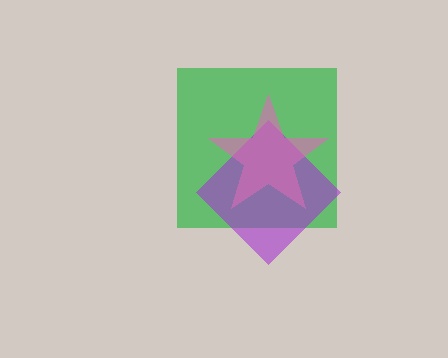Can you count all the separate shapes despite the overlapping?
Yes, there are 3 separate shapes.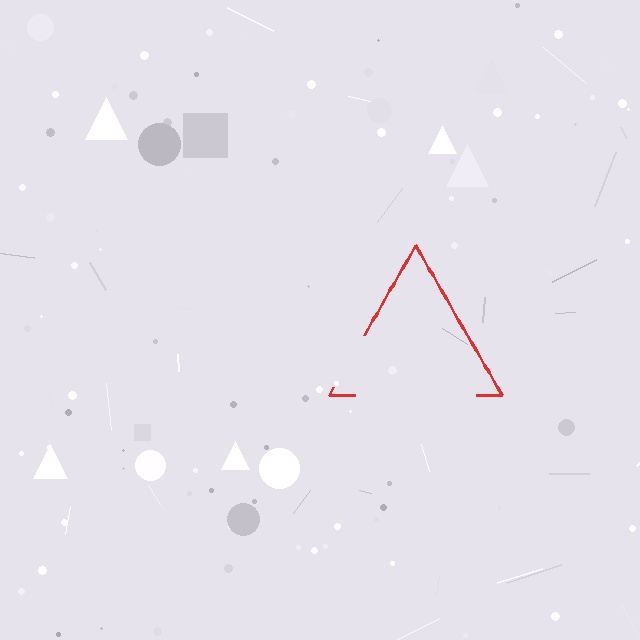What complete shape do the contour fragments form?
The contour fragments form a triangle.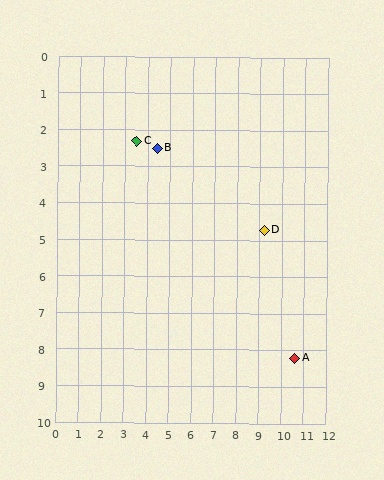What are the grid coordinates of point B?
Point B is at approximately (4.4, 2.5).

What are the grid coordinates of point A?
Point A is at approximately (10.6, 8.2).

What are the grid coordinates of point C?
Point C is at approximately (3.5, 2.3).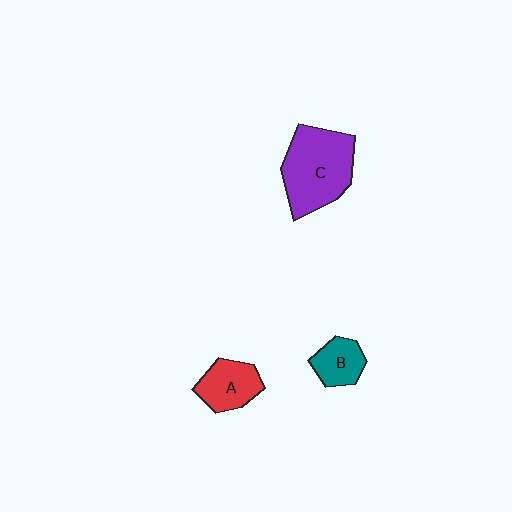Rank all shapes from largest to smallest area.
From largest to smallest: C (purple), A (red), B (teal).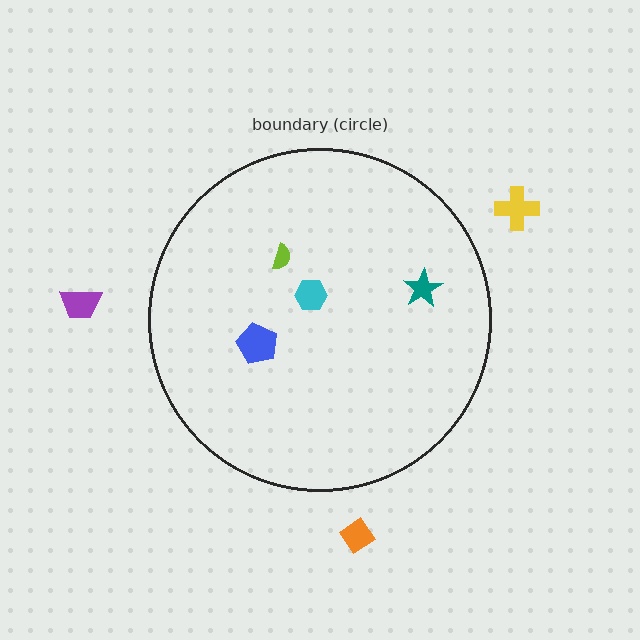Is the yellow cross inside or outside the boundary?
Outside.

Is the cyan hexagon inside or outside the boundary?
Inside.